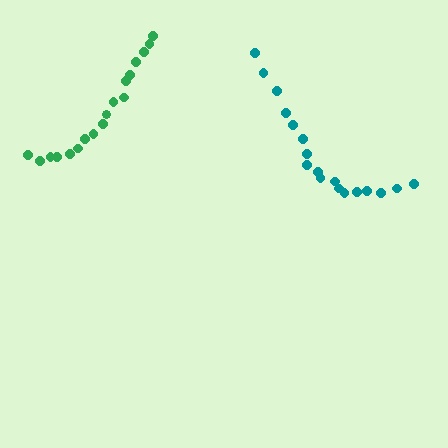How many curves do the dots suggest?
There are 2 distinct paths.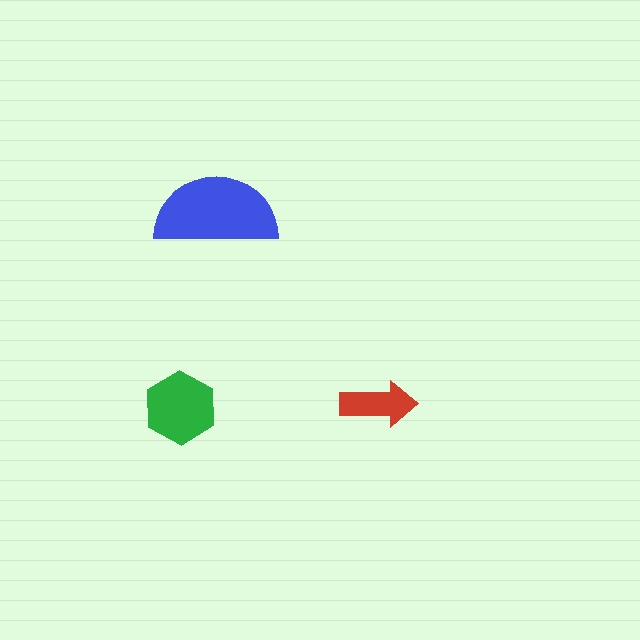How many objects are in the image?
There are 3 objects in the image.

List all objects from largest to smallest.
The blue semicircle, the green hexagon, the red arrow.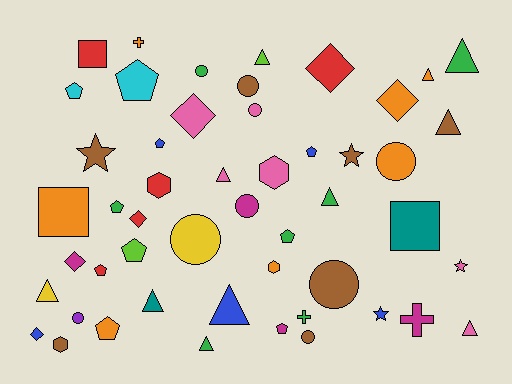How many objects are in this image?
There are 50 objects.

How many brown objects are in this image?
There are 7 brown objects.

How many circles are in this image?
There are 9 circles.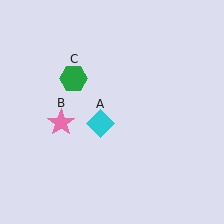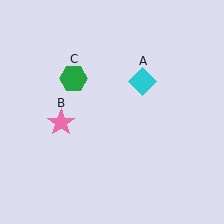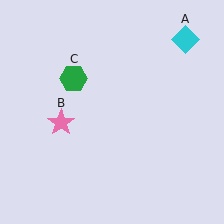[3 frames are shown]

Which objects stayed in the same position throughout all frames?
Pink star (object B) and green hexagon (object C) remained stationary.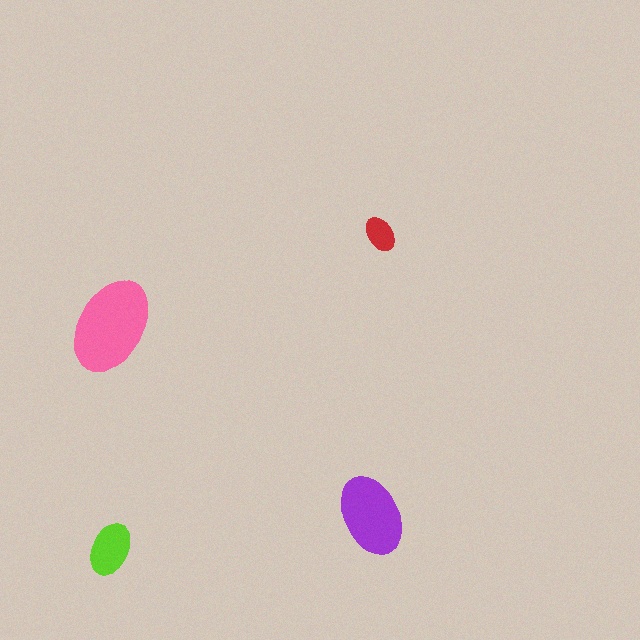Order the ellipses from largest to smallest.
the pink one, the purple one, the lime one, the red one.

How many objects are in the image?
There are 4 objects in the image.